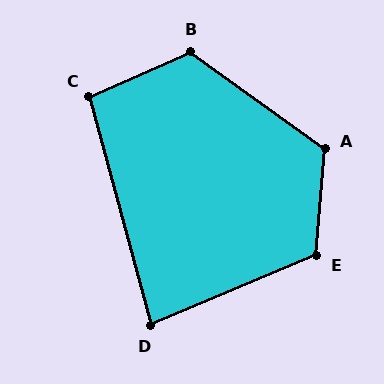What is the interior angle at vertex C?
Approximately 99 degrees (obtuse).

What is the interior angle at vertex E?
Approximately 117 degrees (obtuse).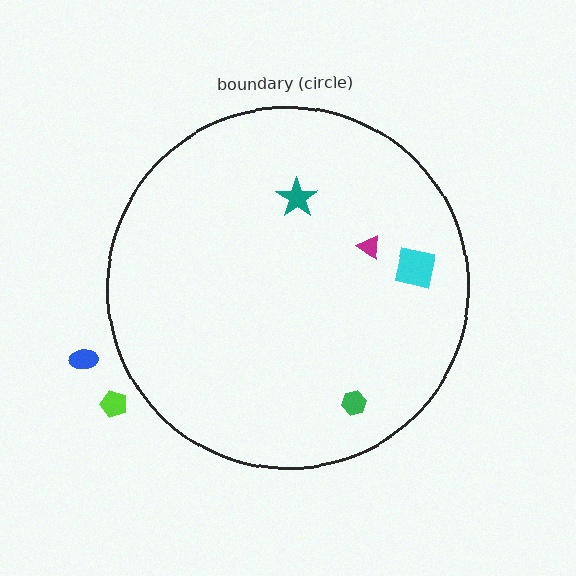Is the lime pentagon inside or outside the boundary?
Outside.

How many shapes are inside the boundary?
4 inside, 2 outside.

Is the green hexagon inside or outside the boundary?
Inside.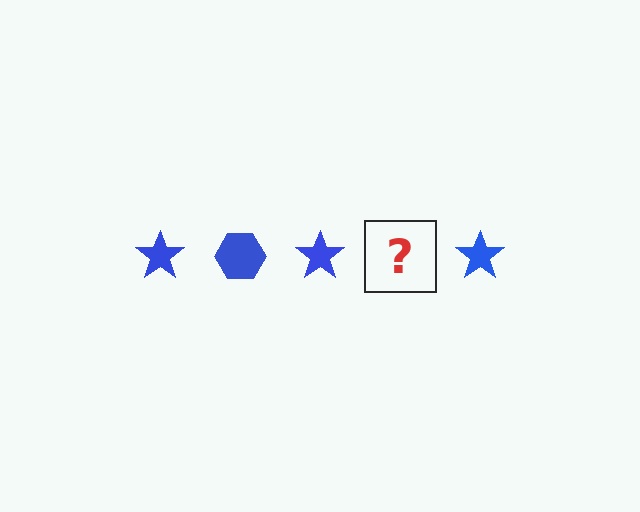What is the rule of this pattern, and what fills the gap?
The rule is that the pattern cycles through star, hexagon shapes in blue. The gap should be filled with a blue hexagon.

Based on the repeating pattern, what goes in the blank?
The blank should be a blue hexagon.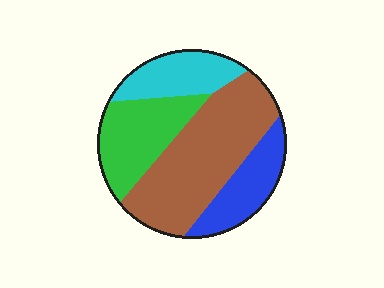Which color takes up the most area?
Brown, at roughly 45%.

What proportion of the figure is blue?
Blue takes up less than a quarter of the figure.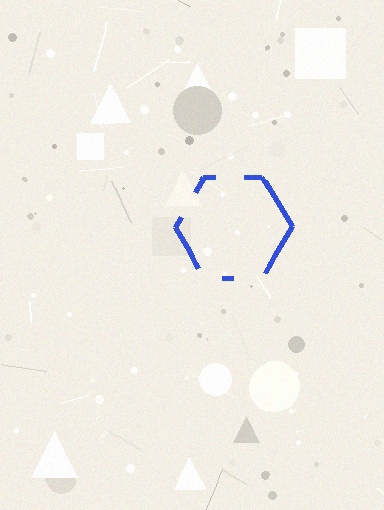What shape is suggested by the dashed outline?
The dashed outline suggests a hexagon.